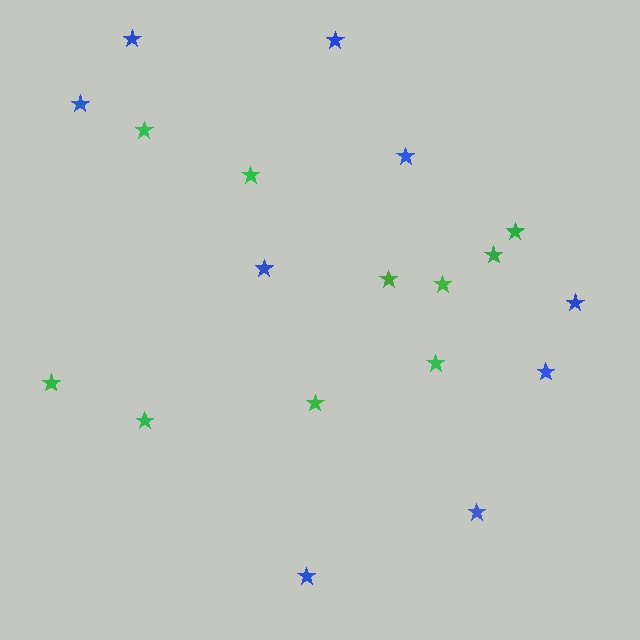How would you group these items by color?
There are 2 groups: one group of green stars (10) and one group of blue stars (9).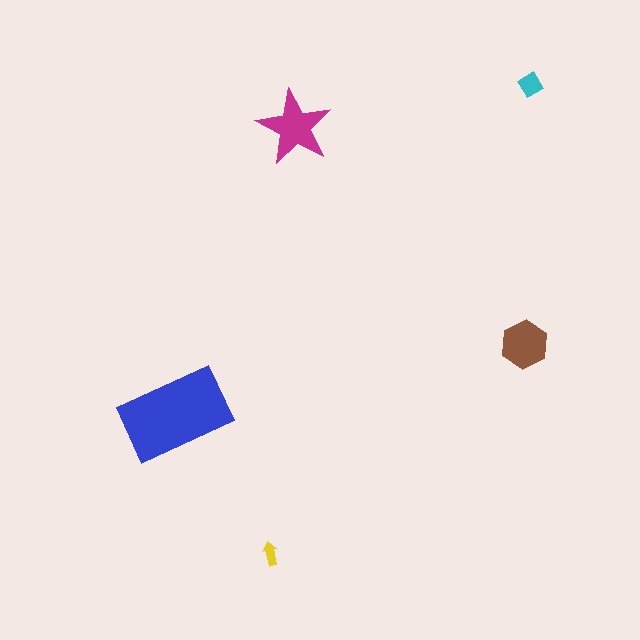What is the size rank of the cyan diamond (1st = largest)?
4th.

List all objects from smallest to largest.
The yellow arrow, the cyan diamond, the brown hexagon, the magenta star, the blue rectangle.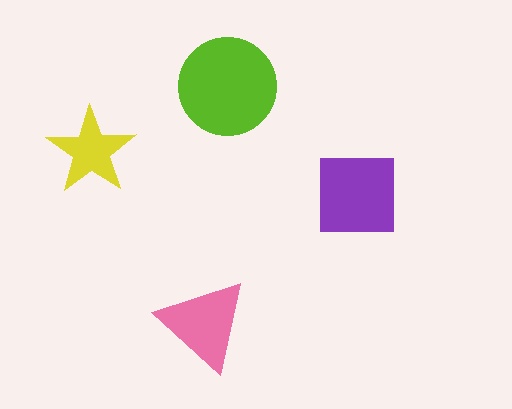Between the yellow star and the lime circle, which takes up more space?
The lime circle.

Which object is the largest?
The lime circle.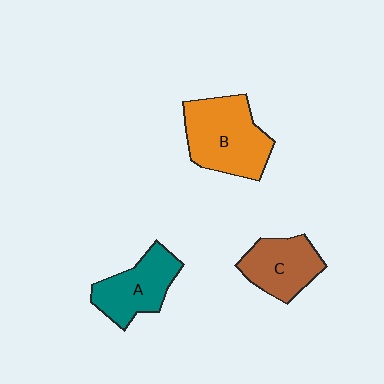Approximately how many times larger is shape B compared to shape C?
Approximately 1.4 times.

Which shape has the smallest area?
Shape C (brown).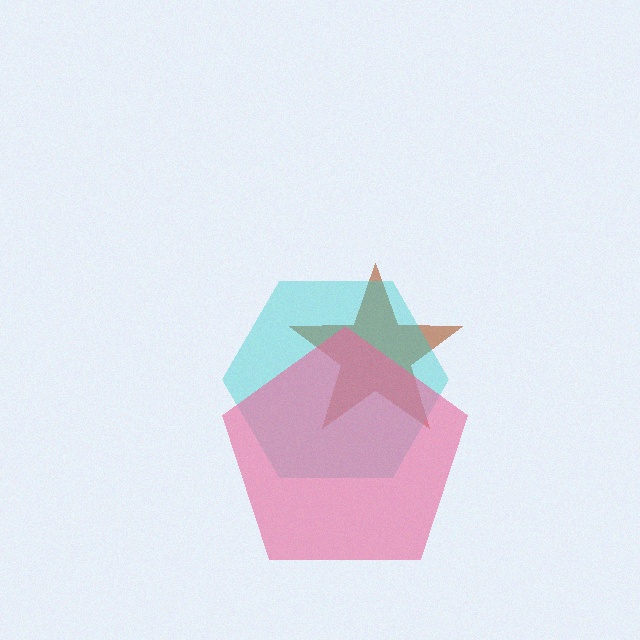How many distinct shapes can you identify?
There are 3 distinct shapes: a brown star, a cyan hexagon, a pink pentagon.